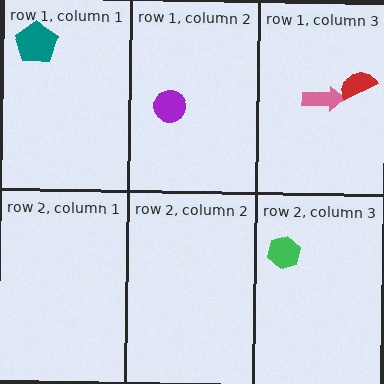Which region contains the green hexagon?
The row 2, column 3 region.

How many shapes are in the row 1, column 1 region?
1.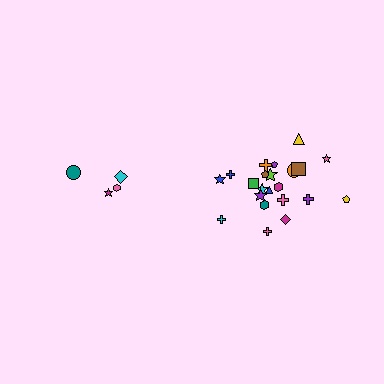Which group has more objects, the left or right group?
The right group.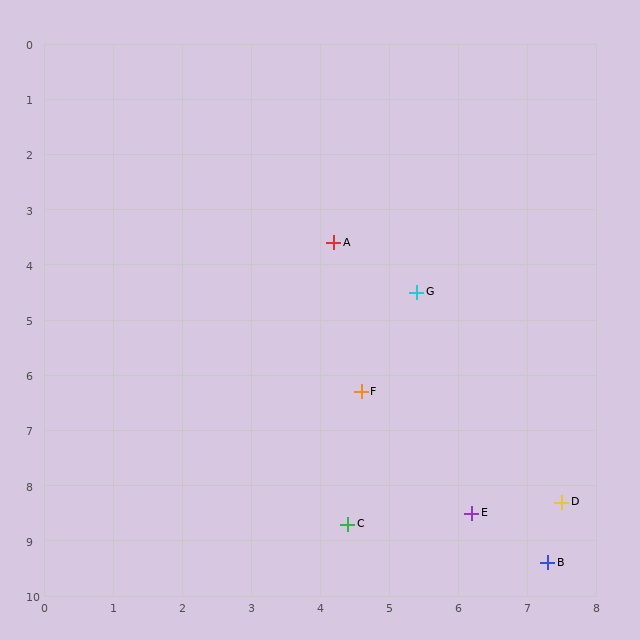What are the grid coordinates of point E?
Point E is at approximately (6.2, 8.5).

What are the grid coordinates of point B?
Point B is at approximately (7.3, 9.4).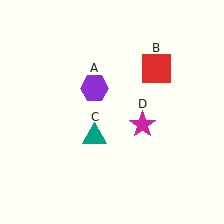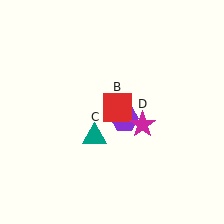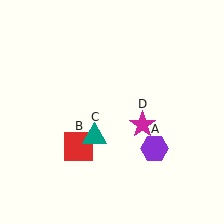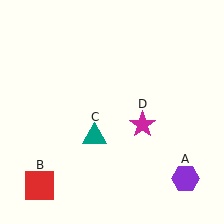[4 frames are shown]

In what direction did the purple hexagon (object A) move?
The purple hexagon (object A) moved down and to the right.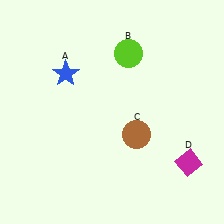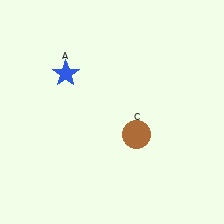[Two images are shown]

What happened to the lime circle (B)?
The lime circle (B) was removed in Image 2. It was in the top-right area of Image 1.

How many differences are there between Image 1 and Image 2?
There are 2 differences between the two images.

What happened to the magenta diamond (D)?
The magenta diamond (D) was removed in Image 2. It was in the bottom-right area of Image 1.